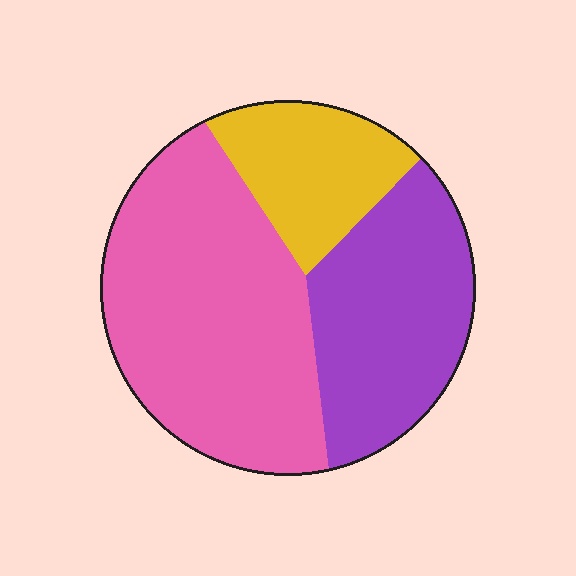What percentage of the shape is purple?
Purple takes up between a quarter and a half of the shape.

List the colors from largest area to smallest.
From largest to smallest: pink, purple, yellow.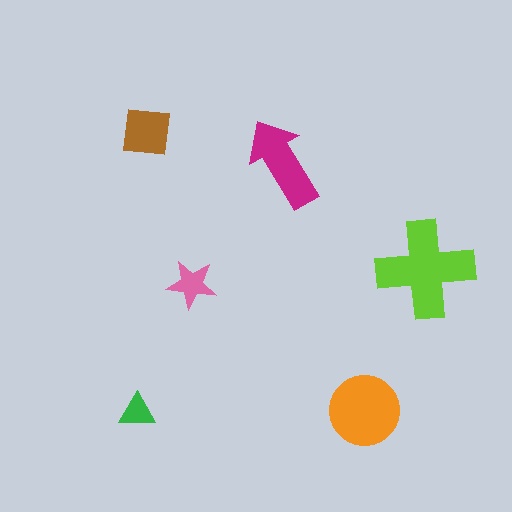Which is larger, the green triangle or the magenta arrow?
The magenta arrow.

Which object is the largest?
The lime cross.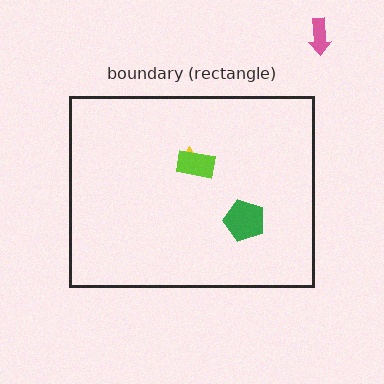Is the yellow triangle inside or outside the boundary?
Inside.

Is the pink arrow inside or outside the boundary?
Outside.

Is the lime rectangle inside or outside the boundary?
Inside.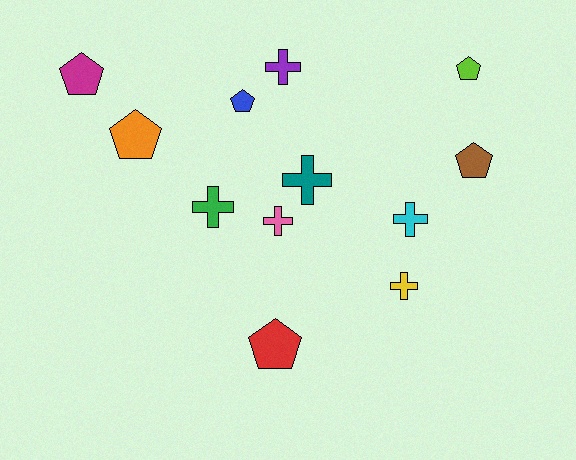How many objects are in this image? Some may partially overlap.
There are 12 objects.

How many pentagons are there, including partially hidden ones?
There are 6 pentagons.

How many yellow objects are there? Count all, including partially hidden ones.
There is 1 yellow object.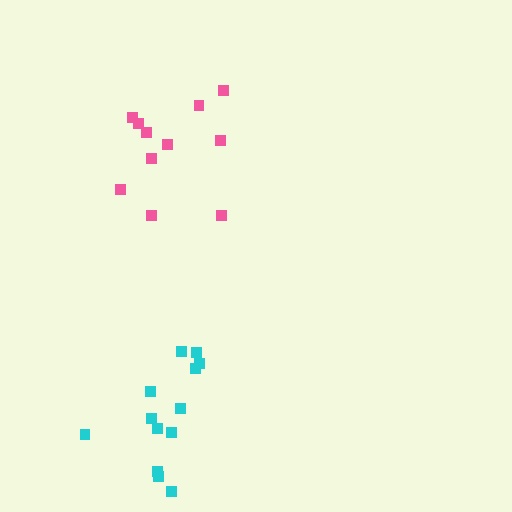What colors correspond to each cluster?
The clusters are colored: pink, cyan.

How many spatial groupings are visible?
There are 2 spatial groupings.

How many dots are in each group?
Group 1: 11 dots, Group 2: 13 dots (24 total).